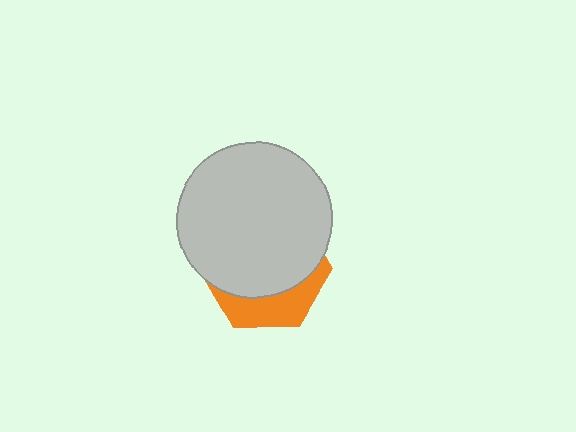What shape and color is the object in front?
The object in front is a light gray circle.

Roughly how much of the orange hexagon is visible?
A small part of it is visible (roughly 31%).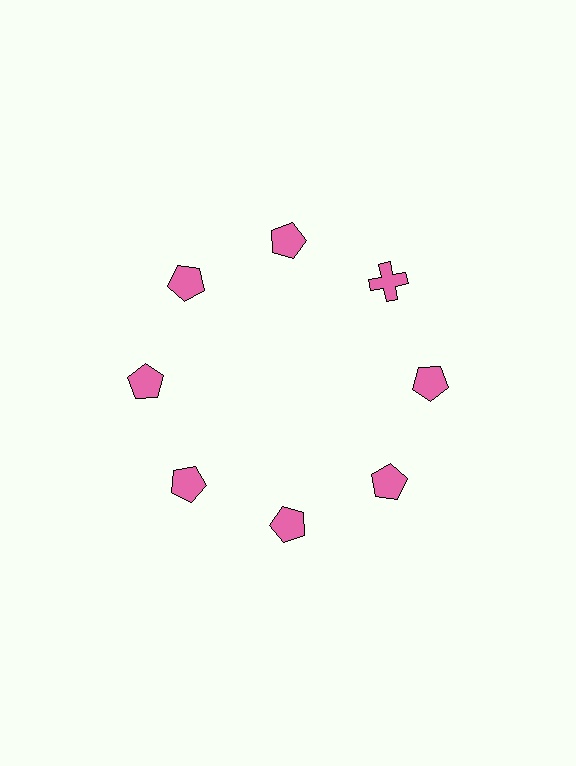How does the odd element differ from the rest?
It has a different shape: cross instead of pentagon.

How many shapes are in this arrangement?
There are 8 shapes arranged in a ring pattern.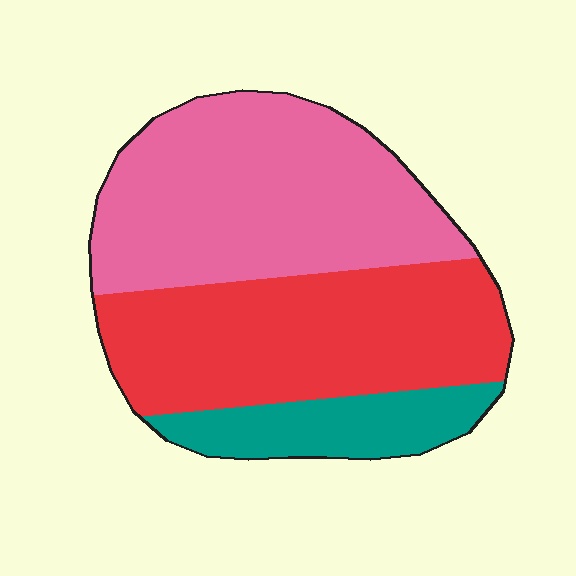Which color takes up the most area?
Pink, at roughly 45%.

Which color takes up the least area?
Teal, at roughly 15%.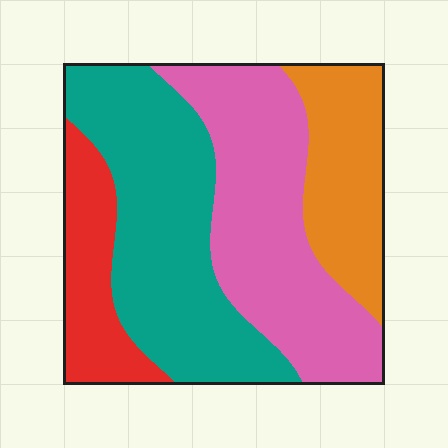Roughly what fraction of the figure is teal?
Teal covers 35% of the figure.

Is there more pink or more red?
Pink.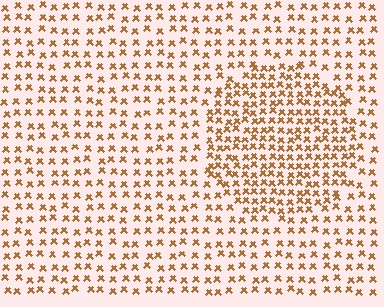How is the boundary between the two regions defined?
The boundary is defined by a change in element density (approximately 1.8x ratio). All elements are the same color, size, and shape.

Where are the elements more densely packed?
The elements are more densely packed inside the circle boundary.